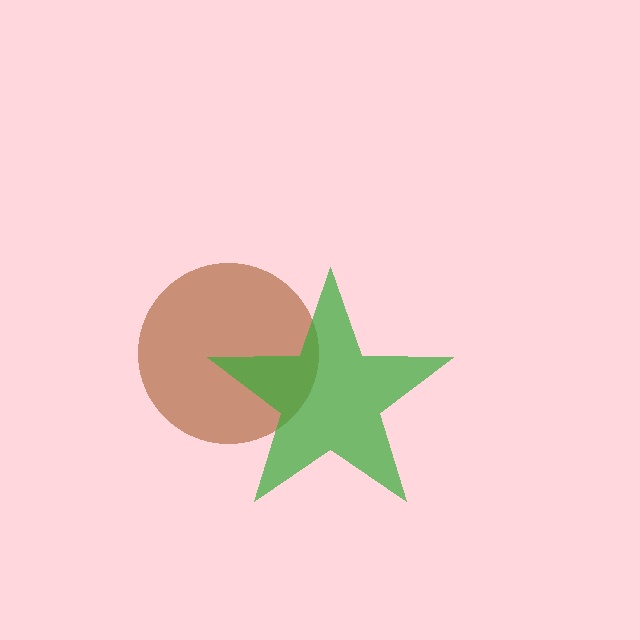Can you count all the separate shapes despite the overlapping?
Yes, there are 2 separate shapes.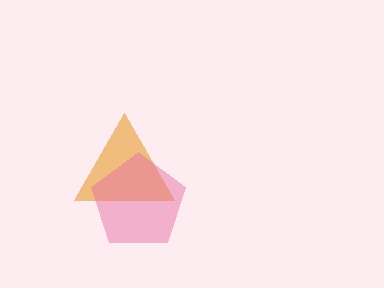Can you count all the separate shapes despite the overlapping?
Yes, there are 2 separate shapes.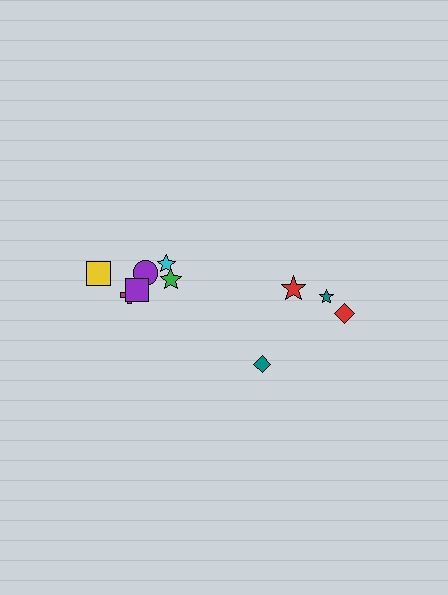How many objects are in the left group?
There are 6 objects.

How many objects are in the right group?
There are 4 objects.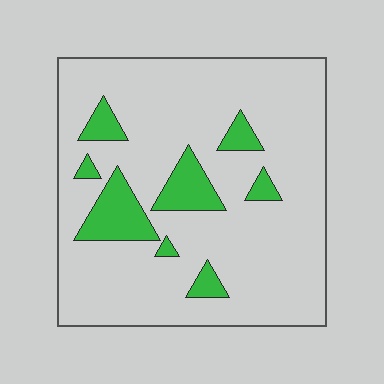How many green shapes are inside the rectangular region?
8.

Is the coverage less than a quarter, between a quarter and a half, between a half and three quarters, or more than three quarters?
Less than a quarter.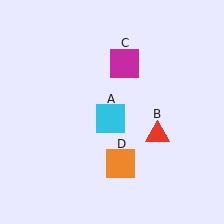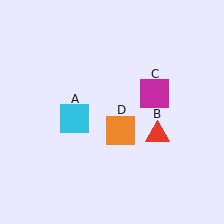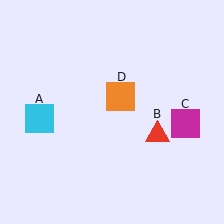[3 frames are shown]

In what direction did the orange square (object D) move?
The orange square (object D) moved up.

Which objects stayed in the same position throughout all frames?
Red triangle (object B) remained stationary.